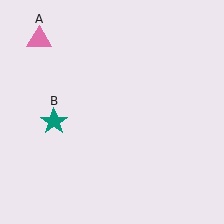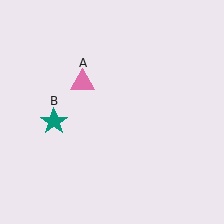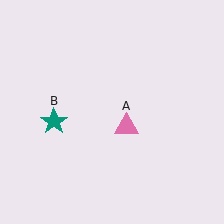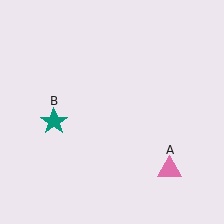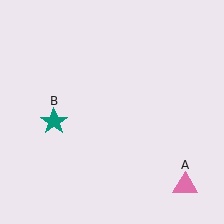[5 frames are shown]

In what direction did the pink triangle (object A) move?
The pink triangle (object A) moved down and to the right.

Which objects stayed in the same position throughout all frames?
Teal star (object B) remained stationary.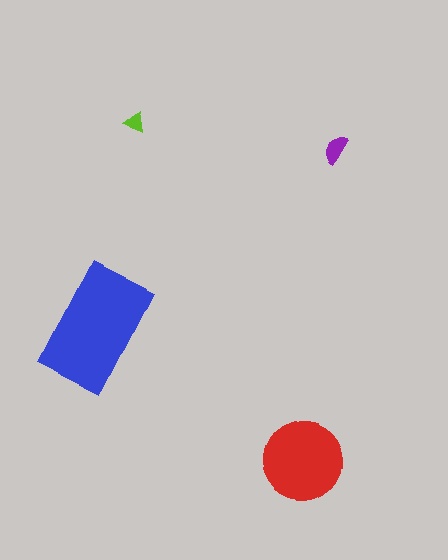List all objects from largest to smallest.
The blue rectangle, the red circle, the purple semicircle, the lime triangle.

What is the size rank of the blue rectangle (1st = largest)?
1st.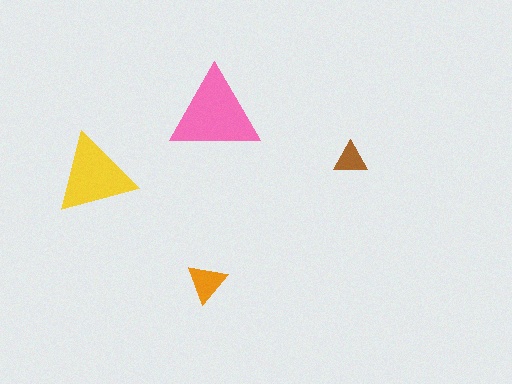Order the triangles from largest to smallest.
the pink one, the yellow one, the orange one, the brown one.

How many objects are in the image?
There are 4 objects in the image.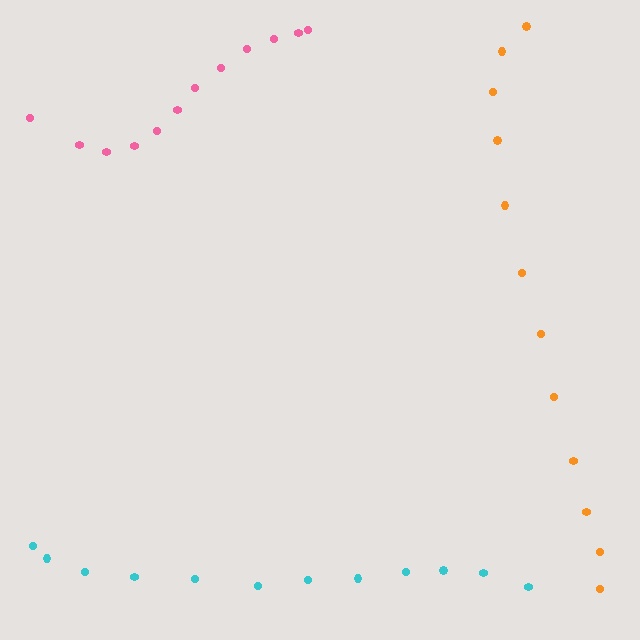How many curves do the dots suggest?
There are 3 distinct paths.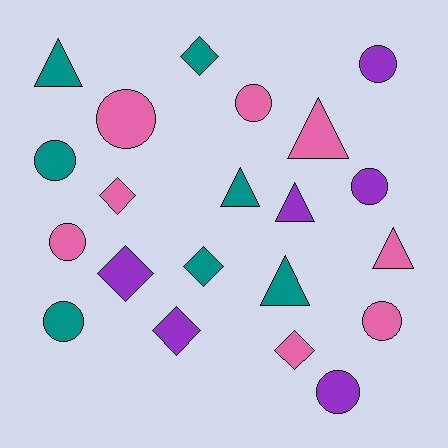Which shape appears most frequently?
Circle, with 9 objects.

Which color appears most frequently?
Pink, with 8 objects.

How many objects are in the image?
There are 21 objects.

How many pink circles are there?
There are 4 pink circles.